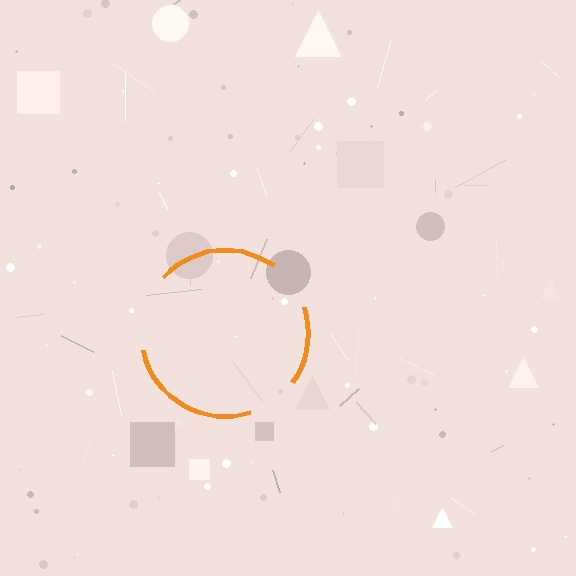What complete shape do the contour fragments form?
The contour fragments form a circle.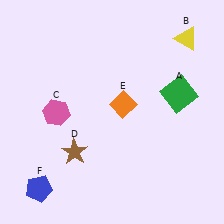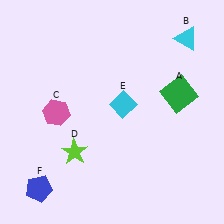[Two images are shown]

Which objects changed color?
B changed from yellow to cyan. D changed from brown to lime. E changed from orange to cyan.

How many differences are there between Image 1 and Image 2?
There are 3 differences between the two images.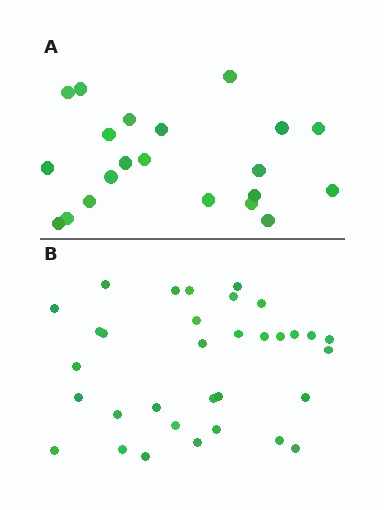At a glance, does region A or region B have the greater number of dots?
Region B (the bottom region) has more dots.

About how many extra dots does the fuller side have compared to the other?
Region B has roughly 12 or so more dots than region A.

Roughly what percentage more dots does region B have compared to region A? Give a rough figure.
About 55% more.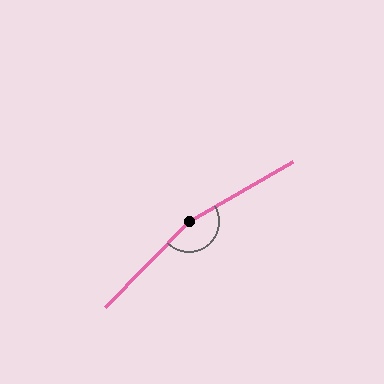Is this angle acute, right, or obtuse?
It is obtuse.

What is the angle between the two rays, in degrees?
Approximately 164 degrees.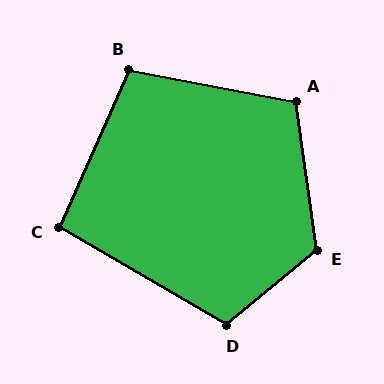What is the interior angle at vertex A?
Approximately 109 degrees (obtuse).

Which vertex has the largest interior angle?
E, at approximately 122 degrees.